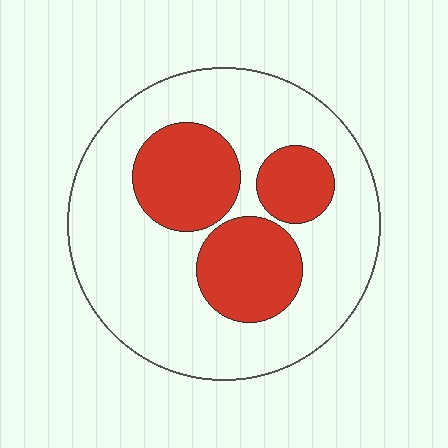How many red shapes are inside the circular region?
3.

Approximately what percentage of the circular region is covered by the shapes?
Approximately 30%.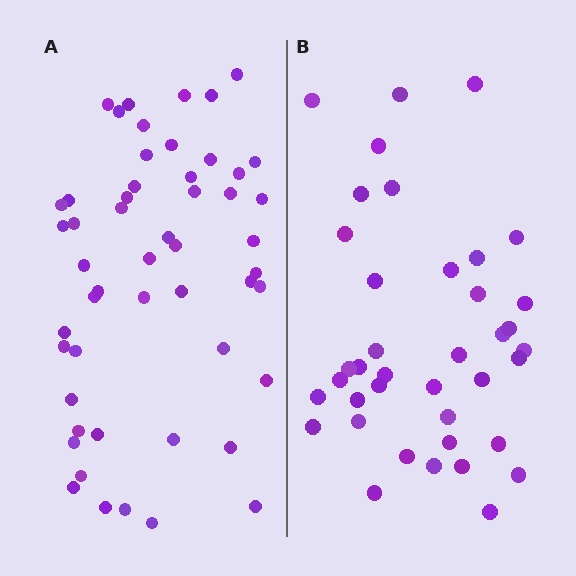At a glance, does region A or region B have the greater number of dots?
Region A (the left region) has more dots.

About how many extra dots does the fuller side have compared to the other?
Region A has approximately 15 more dots than region B.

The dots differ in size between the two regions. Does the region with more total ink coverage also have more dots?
No. Region B has more total ink coverage because its dots are larger, but region A actually contains more individual dots. Total area can be misleading — the number of items is what matters here.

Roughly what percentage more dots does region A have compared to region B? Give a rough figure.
About 35% more.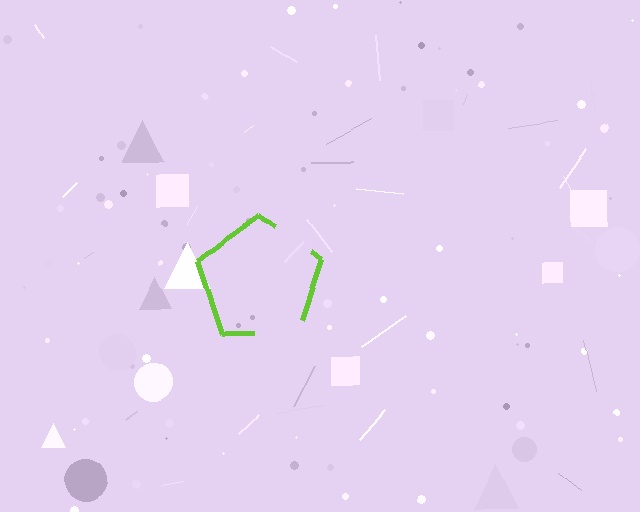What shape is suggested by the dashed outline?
The dashed outline suggests a pentagon.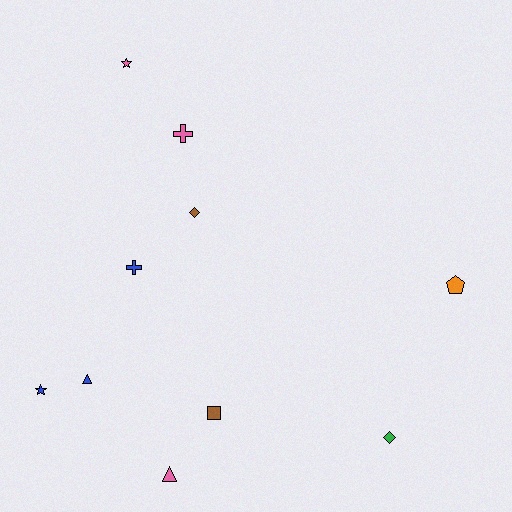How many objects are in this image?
There are 10 objects.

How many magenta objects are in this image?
There are no magenta objects.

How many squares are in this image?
There is 1 square.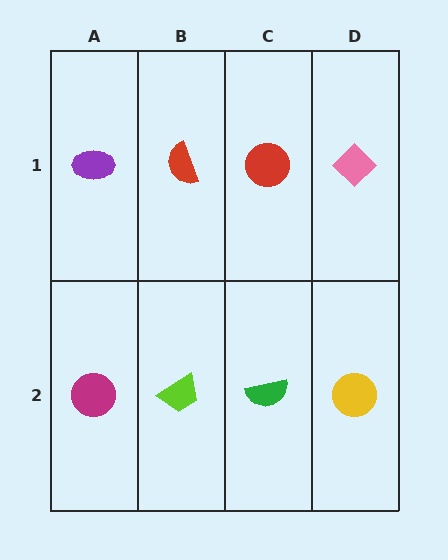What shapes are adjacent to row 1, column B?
A lime trapezoid (row 2, column B), a purple ellipse (row 1, column A), a red circle (row 1, column C).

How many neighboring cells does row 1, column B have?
3.